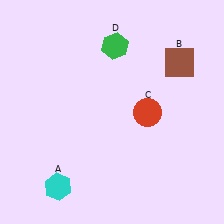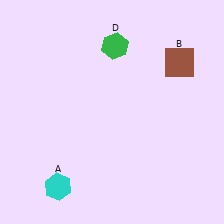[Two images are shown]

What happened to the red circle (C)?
The red circle (C) was removed in Image 2. It was in the bottom-right area of Image 1.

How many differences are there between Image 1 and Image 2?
There is 1 difference between the two images.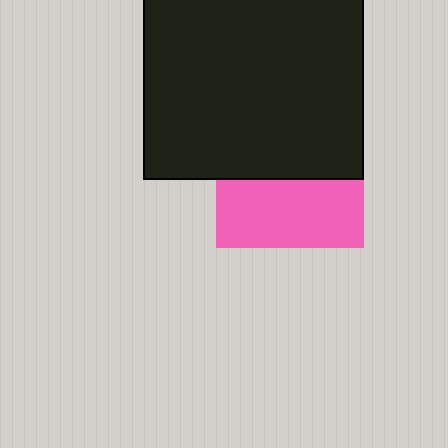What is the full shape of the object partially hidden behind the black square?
The partially hidden object is a pink square.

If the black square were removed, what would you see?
You would see the complete pink square.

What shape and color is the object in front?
The object in front is a black square.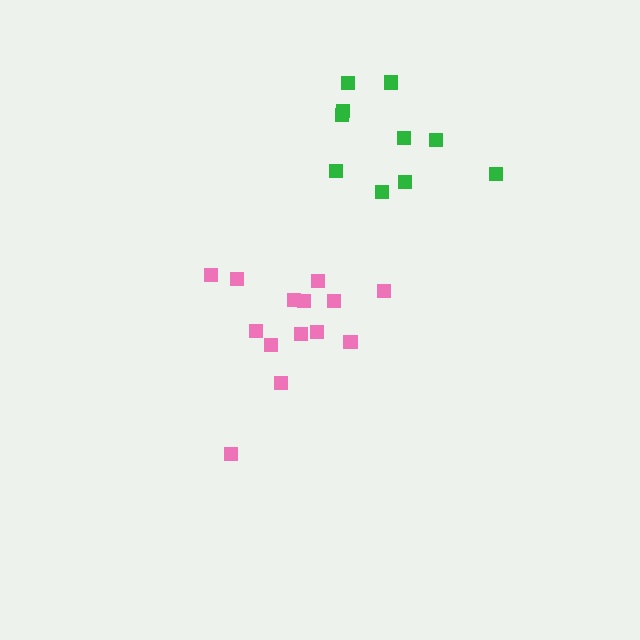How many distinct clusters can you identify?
There are 2 distinct clusters.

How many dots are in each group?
Group 1: 14 dots, Group 2: 10 dots (24 total).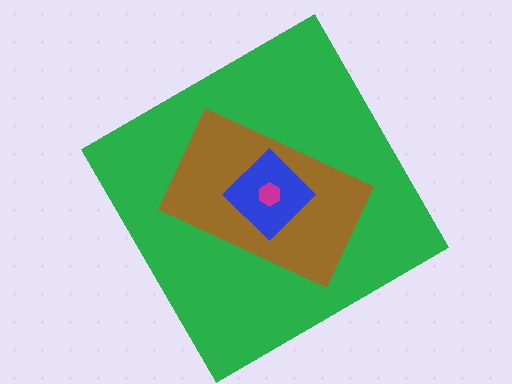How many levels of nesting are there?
4.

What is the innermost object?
The magenta hexagon.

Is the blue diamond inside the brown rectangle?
Yes.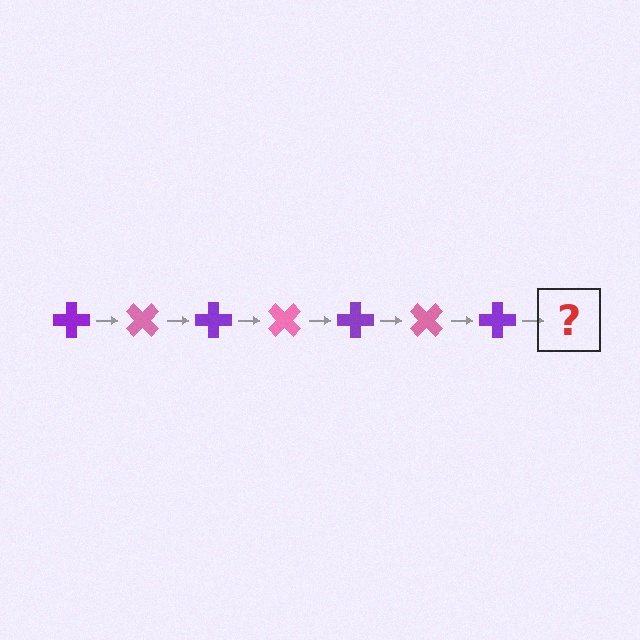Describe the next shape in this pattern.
It should be a pink cross, rotated 315 degrees from the start.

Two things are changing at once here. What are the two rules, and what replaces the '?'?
The two rules are that it rotates 45 degrees each step and the color cycles through purple and pink. The '?' should be a pink cross, rotated 315 degrees from the start.